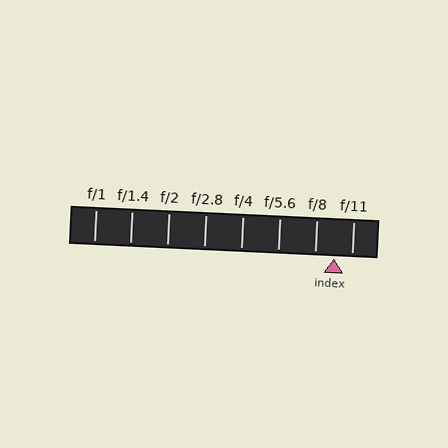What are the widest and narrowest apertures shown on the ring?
The widest aperture shown is f/1 and the narrowest is f/11.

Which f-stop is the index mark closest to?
The index mark is closest to f/11.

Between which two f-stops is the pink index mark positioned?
The index mark is between f/8 and f/11.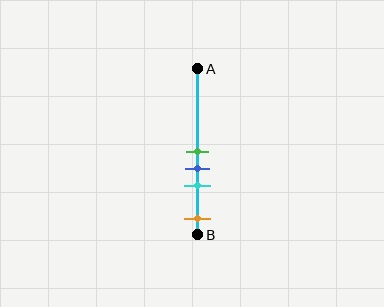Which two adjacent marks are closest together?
The green and blue marks are the closest adjacent pair.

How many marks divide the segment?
There are 4 marks dividing the segment.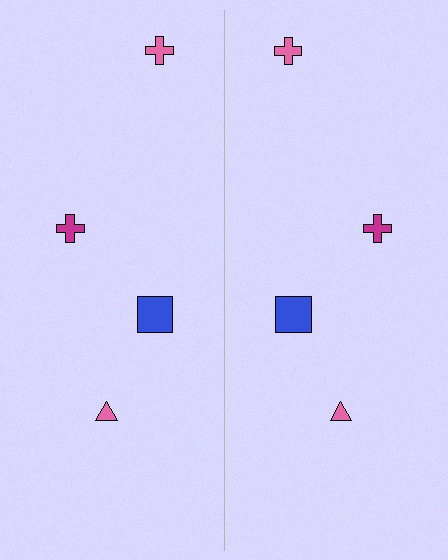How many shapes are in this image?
There are 8 shapes in this image.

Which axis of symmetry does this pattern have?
The pattern has a vertical axis of symmetry running through the center of the image.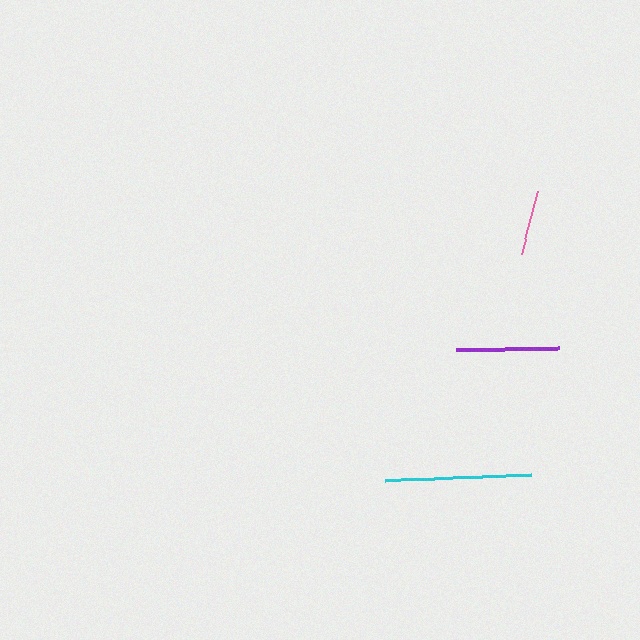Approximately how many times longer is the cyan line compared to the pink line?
The cyan line is approximately 2.2 times the length of the pink line.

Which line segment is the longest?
The cyan line is the longest at approximately 146 pixels.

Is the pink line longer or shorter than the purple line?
The purple line is longer than the pink line.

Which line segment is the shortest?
The pink line is the shortest at approximately 66 pixels.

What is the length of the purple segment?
The purple segment is approximately 103 pixels long.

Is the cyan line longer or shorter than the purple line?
The cyan line is longer than the purple line.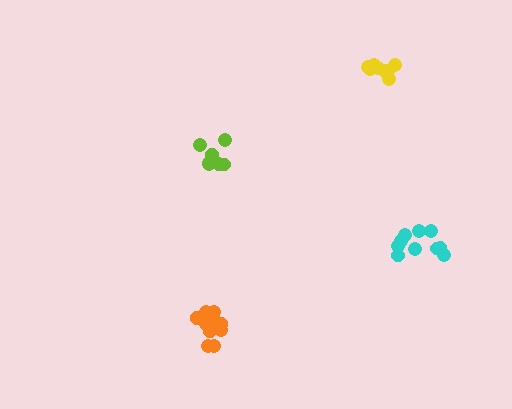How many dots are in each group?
Group 1: 7 dots, Group 2: 12 dots, Group 3: 9 dots, Group 4: 10 dots (38 total).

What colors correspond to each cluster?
The clusters are colored: lime, orange, yellow, cyan.